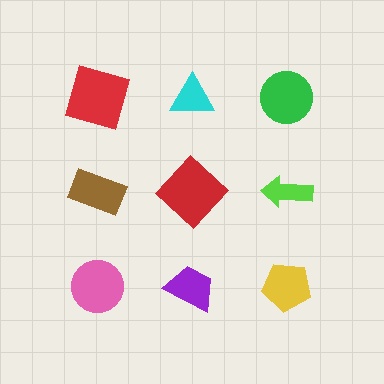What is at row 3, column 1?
A pink circle.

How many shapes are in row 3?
3 shapes.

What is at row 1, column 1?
A red square.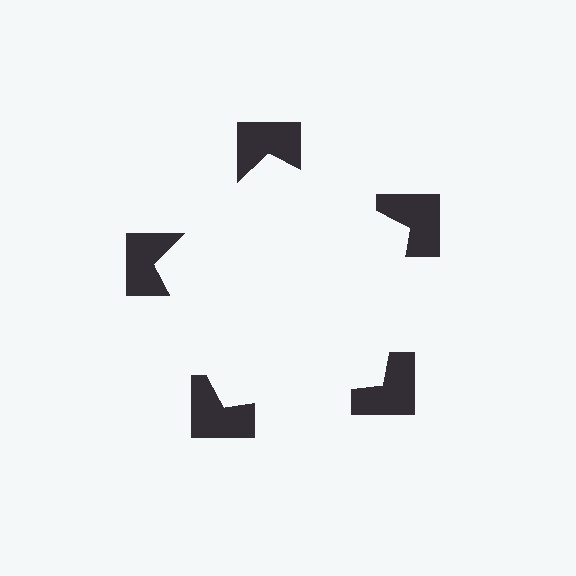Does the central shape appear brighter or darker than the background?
It typically appears slightly brighter than the background, even though no actual brightness change is drawn.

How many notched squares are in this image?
There are 5 — one at each vertex of the illusory pentagon.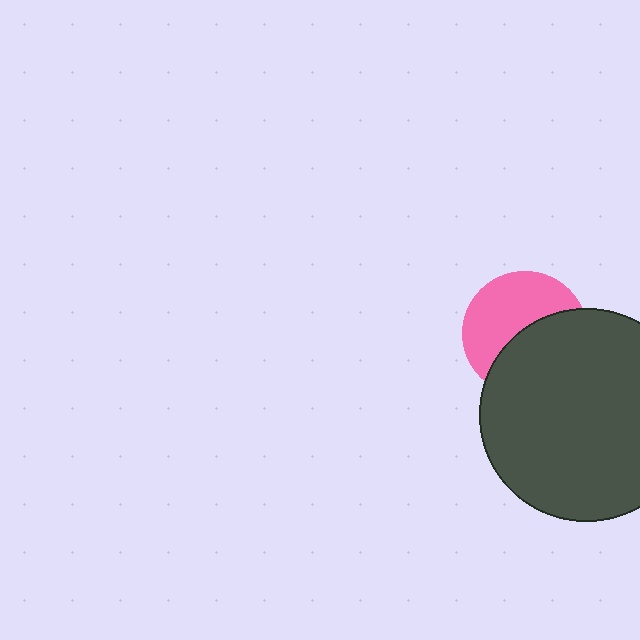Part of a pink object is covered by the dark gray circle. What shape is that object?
It is a circle.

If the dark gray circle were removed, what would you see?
You would see the complete pink circle.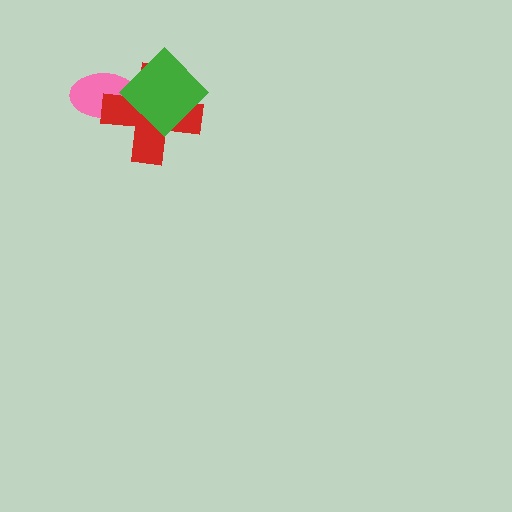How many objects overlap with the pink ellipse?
2 objects overlap with the pink ellipse.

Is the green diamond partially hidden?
No, no other shape covers it.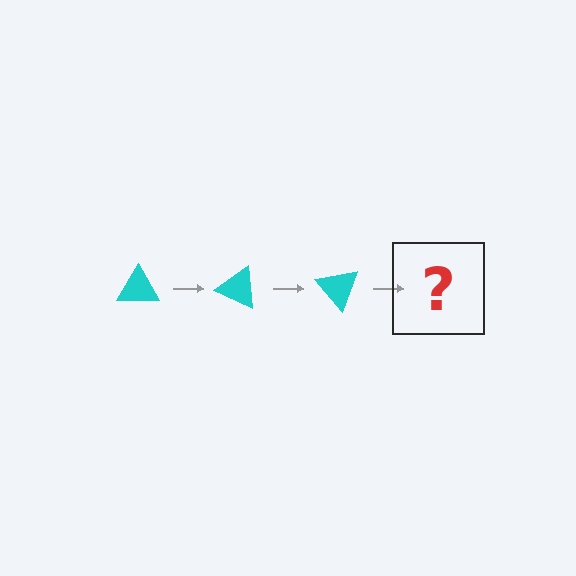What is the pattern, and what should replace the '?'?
The pattern is that the triangle rotates 25 degrees each step. The '?' should be a cyan triangle rotated 75 degrees.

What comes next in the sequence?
The next element should be a cyan triangle rotated 75 degrees.